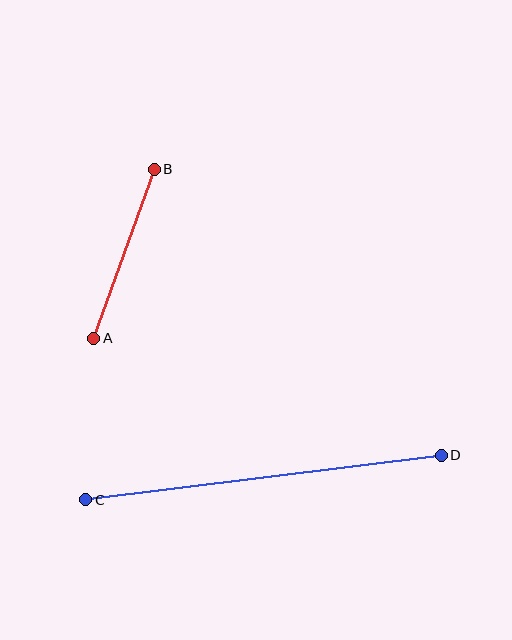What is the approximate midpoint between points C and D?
The midpoint is at approximately (263, 478) pixels.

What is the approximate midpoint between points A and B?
The midpoint is at approximately (124, 254) pixels.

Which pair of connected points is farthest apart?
Points C and D are farthest apart.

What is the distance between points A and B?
The distance is approximately 180 pixels.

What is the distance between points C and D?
The distance is approximately 358 pixels.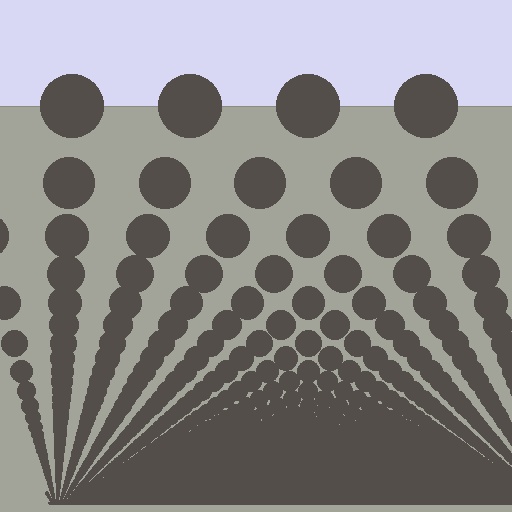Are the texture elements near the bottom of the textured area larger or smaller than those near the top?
Smaller. The gradient is inverted — elements near the bottom are smaller and denser.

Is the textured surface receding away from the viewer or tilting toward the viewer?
The surface appears to tilt toward the viewer. Texture elements get larger and sparser toward the top.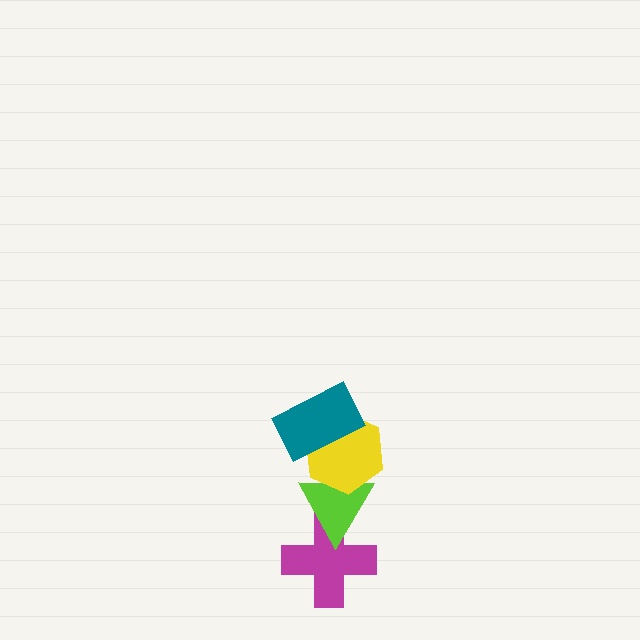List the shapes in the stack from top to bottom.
From top to bottom: the teal rectangle, the yellow hexagon, the lime triangle, the magenta cross.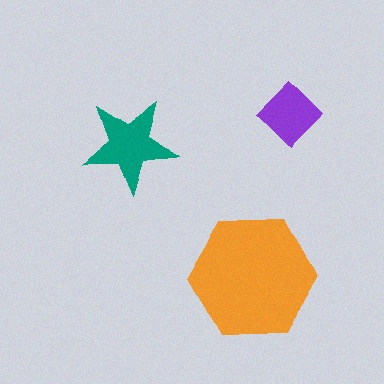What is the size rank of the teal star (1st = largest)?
2nd.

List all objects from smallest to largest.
The purple diamond, the teal star, the orange hexagon.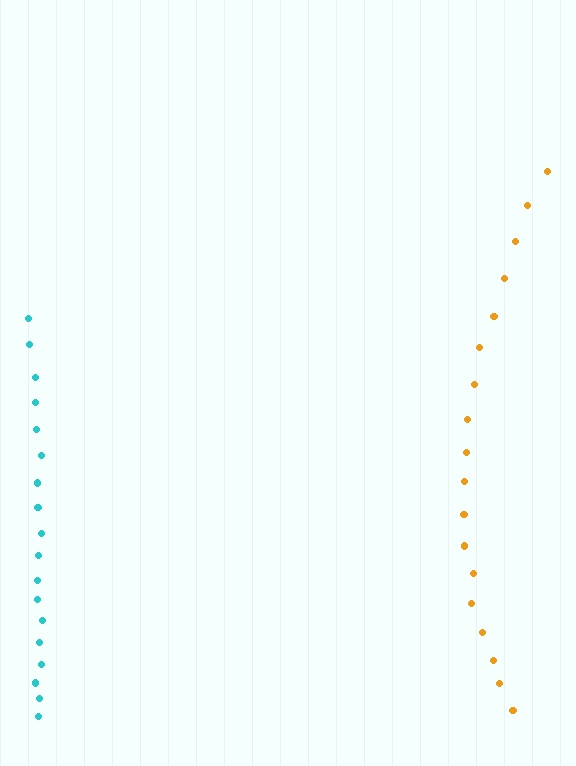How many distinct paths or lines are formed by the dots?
There are 2 distinct paths.